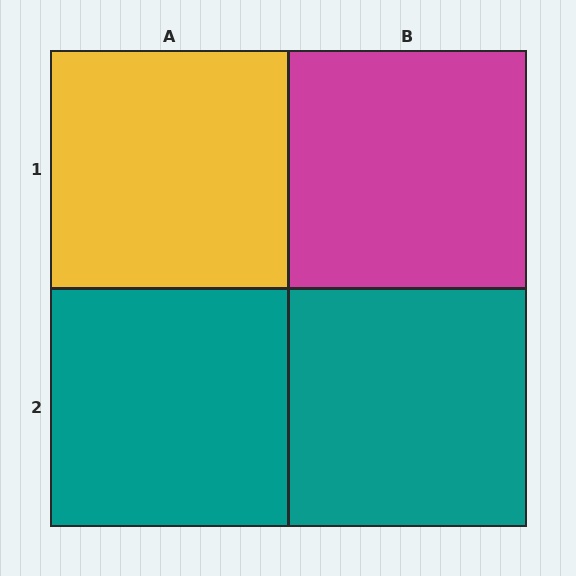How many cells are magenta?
1 cell is magenta.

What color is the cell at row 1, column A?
Yellow.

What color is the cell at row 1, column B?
Magenta.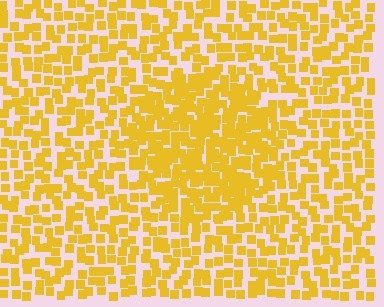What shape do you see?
I see a circle.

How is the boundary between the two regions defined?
The boundary is defined by a change in element density (approximately 1.7x ratio). All elements are the same color, size, and shape.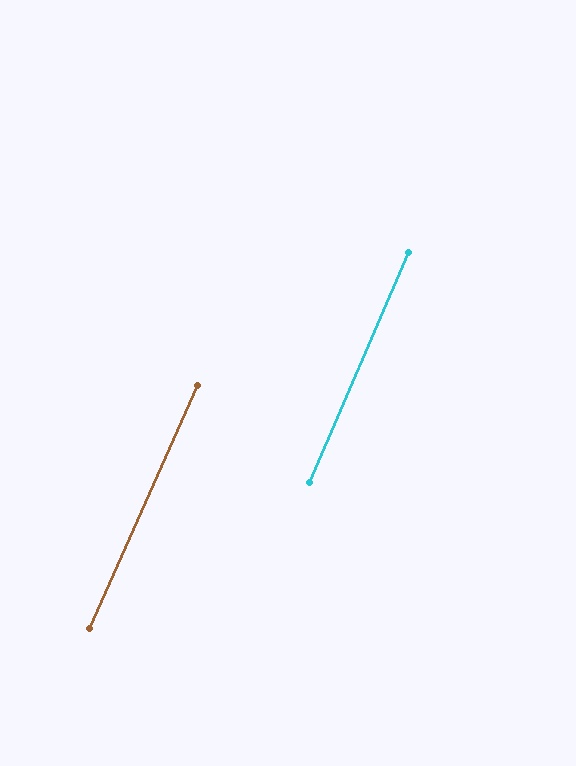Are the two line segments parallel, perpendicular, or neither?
Parallel — their directions differ by only 0.5°.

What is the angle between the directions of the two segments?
Approximately 1 degree.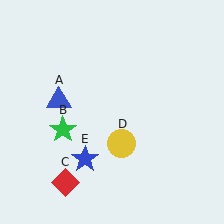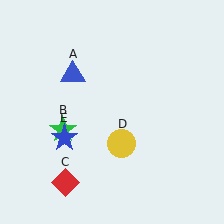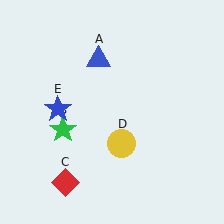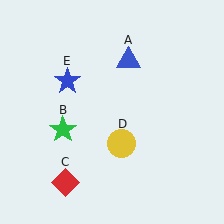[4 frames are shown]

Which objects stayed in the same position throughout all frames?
Green star (object B) and red diamond (object C) and yellow circle (object D) remained stationary.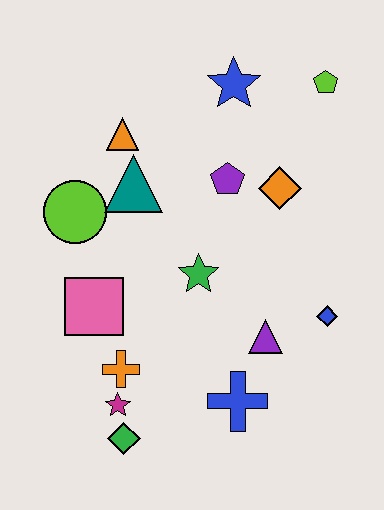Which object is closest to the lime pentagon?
The blue star is closest to the lime pentagon.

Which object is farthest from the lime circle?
The lime pentagon is farthest from the lime circle.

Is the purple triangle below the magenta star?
No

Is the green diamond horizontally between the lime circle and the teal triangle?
Yes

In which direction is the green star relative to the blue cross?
The green star is above the blue cross.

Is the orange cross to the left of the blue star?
Yes